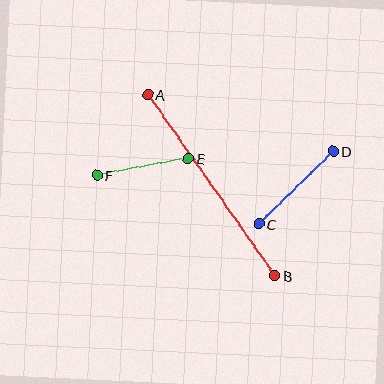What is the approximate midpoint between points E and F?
The midpoint is at approximately (143, 167) pixels.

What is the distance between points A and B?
The distance is approximately 221 pixels.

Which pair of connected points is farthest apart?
Points A and B are farthest apart.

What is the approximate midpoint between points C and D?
The midpoint is at approximately (296, 188) pixels.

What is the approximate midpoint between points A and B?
The midpoint is at approximately (211, 185) pixels.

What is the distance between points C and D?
The distance is approximately 104 pixels.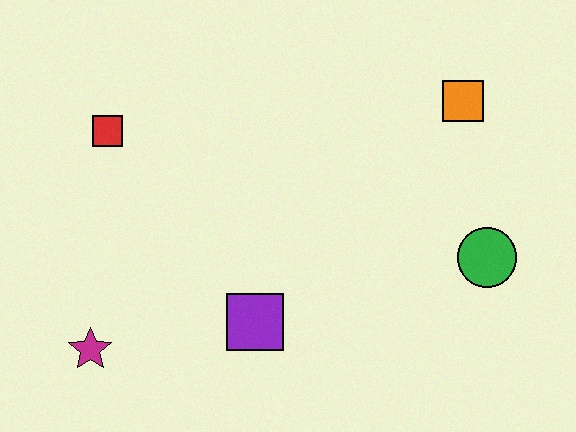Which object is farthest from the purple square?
The orange square is farthest from the purple square.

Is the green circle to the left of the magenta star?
No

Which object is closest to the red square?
The magenta star is closest to the red square.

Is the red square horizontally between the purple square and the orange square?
No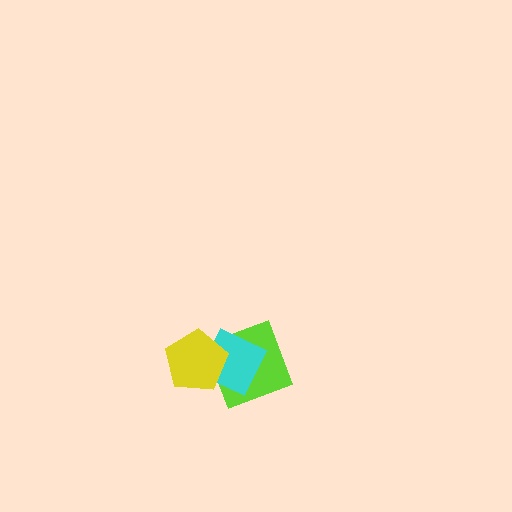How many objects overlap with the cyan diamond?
2 objects overlap with the cyan diamond.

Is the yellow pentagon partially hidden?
No, no other shape covers it.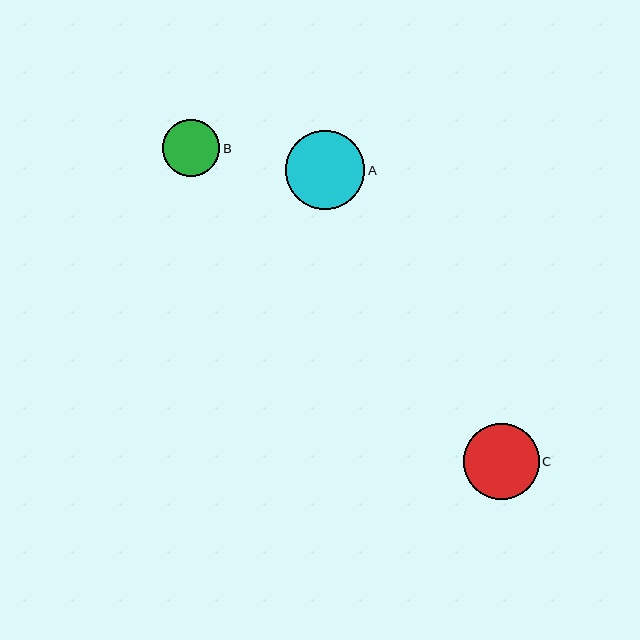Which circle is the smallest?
Circle B is the smallest with a size of approximately 57 pixels.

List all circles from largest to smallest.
From largest to smallest: A, C, B.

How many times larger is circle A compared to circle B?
Circle A is approximately 1.4 times the size of circle B.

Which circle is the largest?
Circle A is the largest with a size of approximately 79 pixels.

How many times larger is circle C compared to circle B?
Circle C is approximately 1.3 times the size of circle B.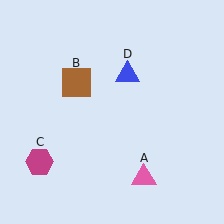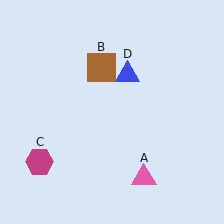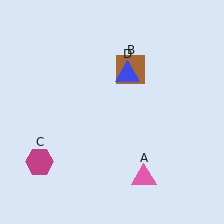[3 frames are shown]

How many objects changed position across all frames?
1 object changed position: brown square (object B).